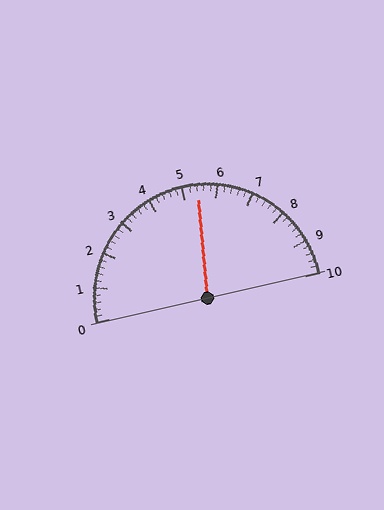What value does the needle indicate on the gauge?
The needle indicates approximately 5.4.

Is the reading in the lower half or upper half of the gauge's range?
The reading is in the upper half of the range (0 to 10).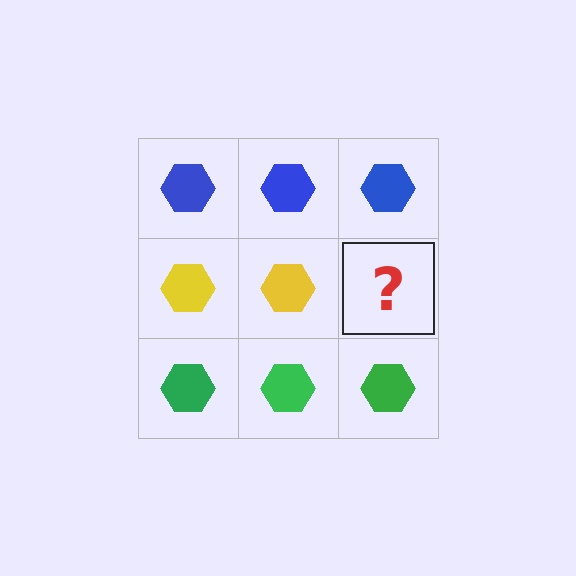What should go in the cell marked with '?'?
The missing cell should contain a yellow hexagon.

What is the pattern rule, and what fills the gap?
The rule is that each row has a consistent color. The gap should be filled with a yellow hexagon.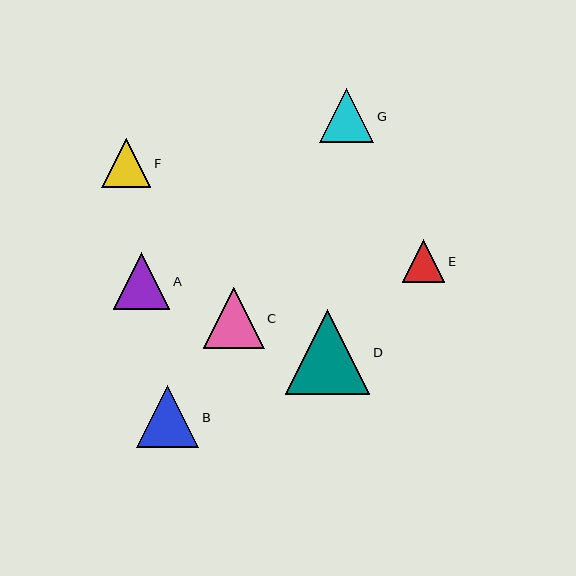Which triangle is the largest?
Triangle D is the largest with a size of approximately 85 pixels.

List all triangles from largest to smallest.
From largest to smallest: D, B, C, A, G, F, E.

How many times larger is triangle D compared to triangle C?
Triangle D is approximately 1.4 times the size of triangle C.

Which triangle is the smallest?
Triangle E is the smallest with a size of approximately 42 pixels.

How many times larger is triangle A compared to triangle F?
Triangle A is approximately 1.2 times the size of triangle F.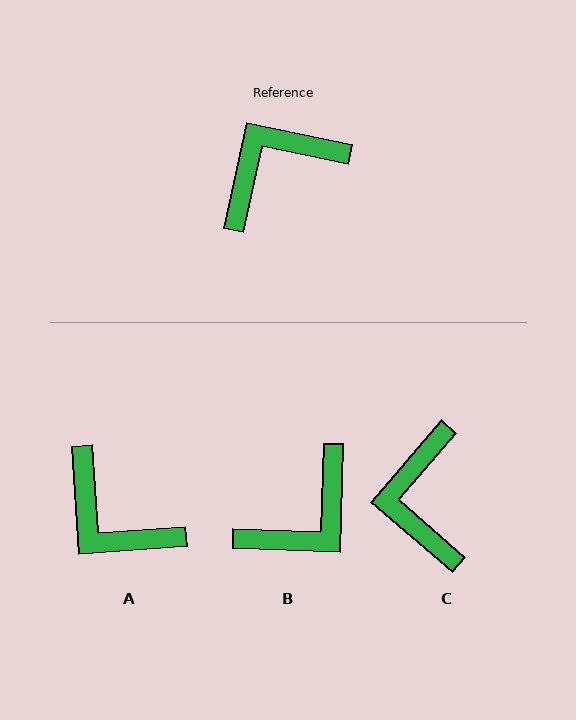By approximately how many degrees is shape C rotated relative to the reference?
Approximately 61 degrees counter-clockwise.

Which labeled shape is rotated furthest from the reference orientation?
B, about 170 degrees away.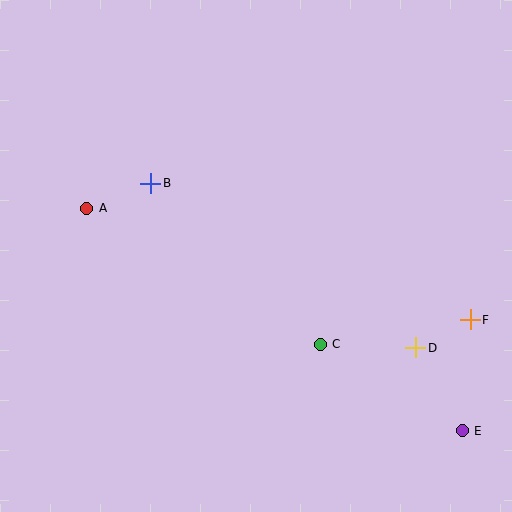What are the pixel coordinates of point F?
Point F is at (470, 320).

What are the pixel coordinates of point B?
Point B is at (151, 183).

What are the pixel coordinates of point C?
Point C is at (320, 344).